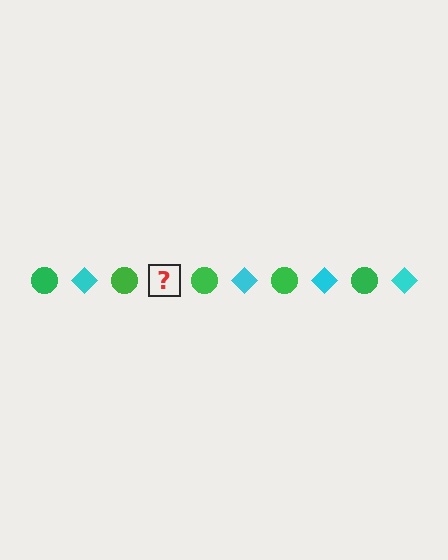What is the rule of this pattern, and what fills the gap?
The rule is that the pattern alternates between green circle and cyan diamond. The gap should be filled with a cyan diamond.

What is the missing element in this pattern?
The missing element is a cyan diamond.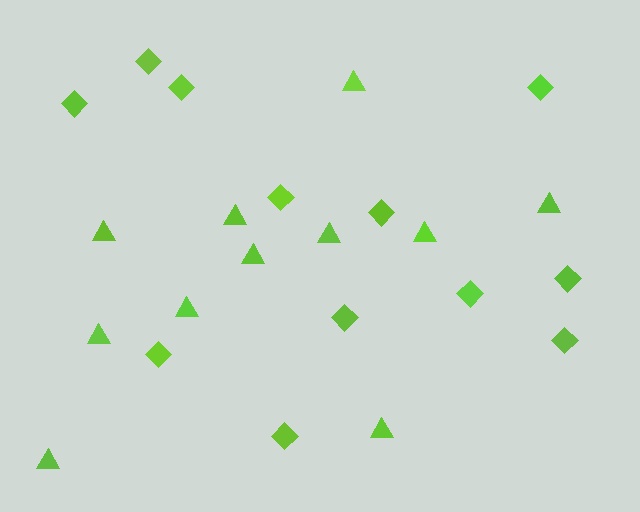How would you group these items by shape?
There are 2 groups: one group of diamonds (12) and one group of triangles (11).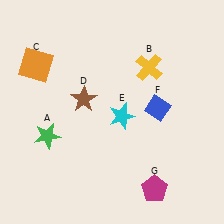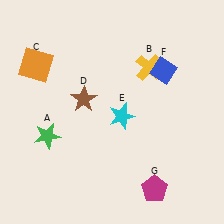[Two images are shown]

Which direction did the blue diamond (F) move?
The blue diamond (F) moved up.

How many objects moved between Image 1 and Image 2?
1 object moved between the two images.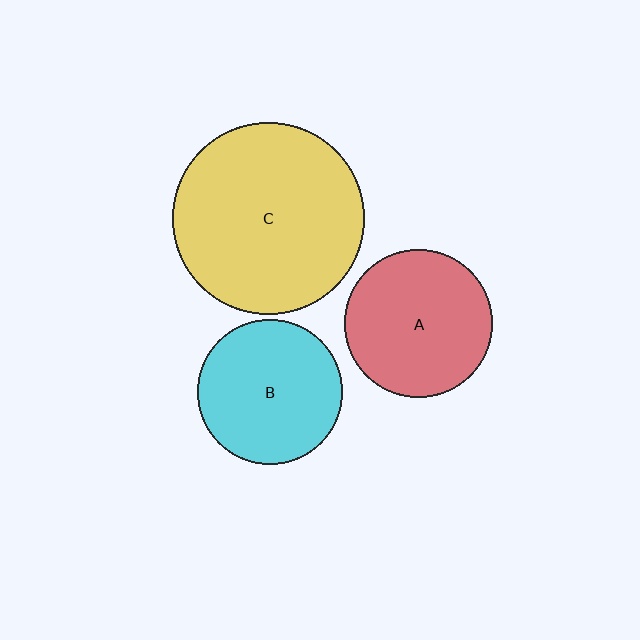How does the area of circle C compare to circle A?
Approximately 1.7 times.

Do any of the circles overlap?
No, none of the circles overlap.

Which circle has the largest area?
Circle C (yellow).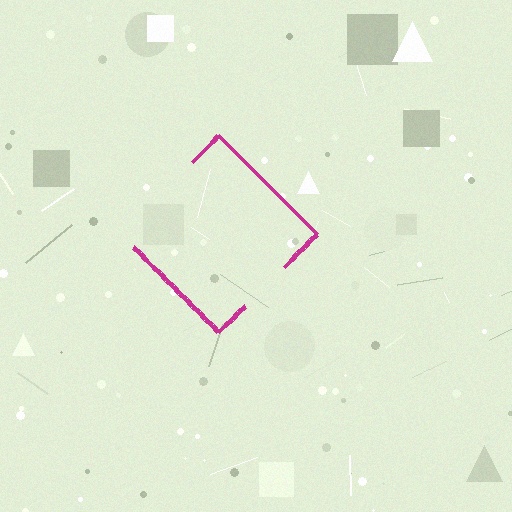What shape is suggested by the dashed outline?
The dashed outline suggests a diamond.